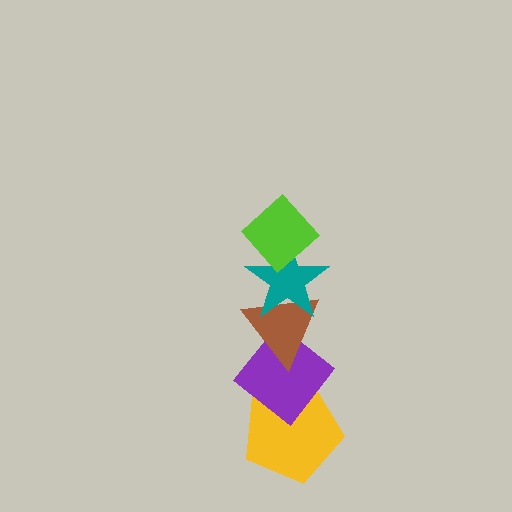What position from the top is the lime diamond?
The lime diamond is 1st from the top.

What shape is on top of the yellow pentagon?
The purple diamond is on top of the yellow pentagon.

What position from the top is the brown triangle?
The brown triangle is 3rd from the top.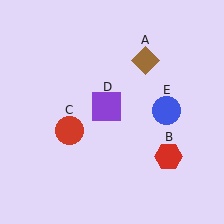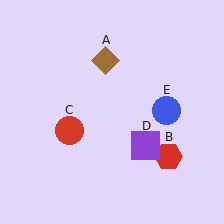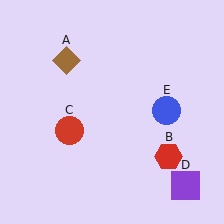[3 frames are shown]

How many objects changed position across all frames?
2 objects changed position: brown diamond (object A), purple square (object D).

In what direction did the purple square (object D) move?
The purple square (object D) moved down and to the right.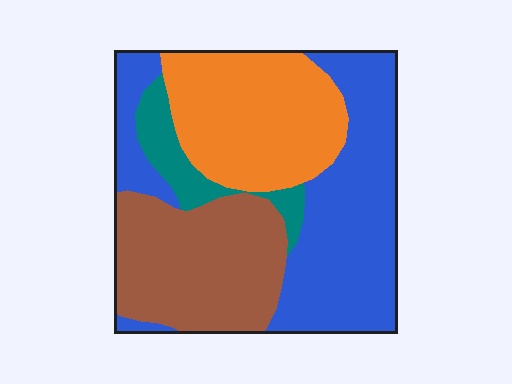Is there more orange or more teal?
Orange.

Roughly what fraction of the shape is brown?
Brown takes up about one quarter (1/4) of the shape.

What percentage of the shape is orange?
Orange covers around 25% of the shape.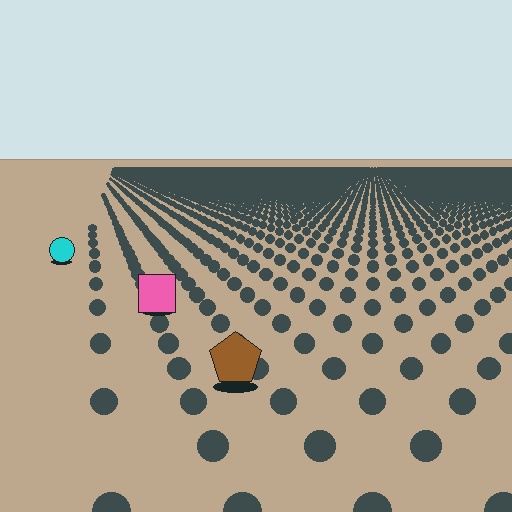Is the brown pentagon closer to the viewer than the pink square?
Yes. The brown pentagon is closer — you can tell from the texture gradient: the ground texture is coarser near it.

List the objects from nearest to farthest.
From nearest to farthest: the brown pentagon, the pink square, the cyan circle.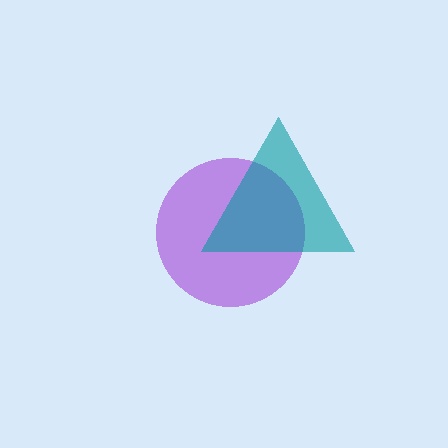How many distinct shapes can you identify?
There are 2 distinct shapes: a purple circle, a teal triangle.